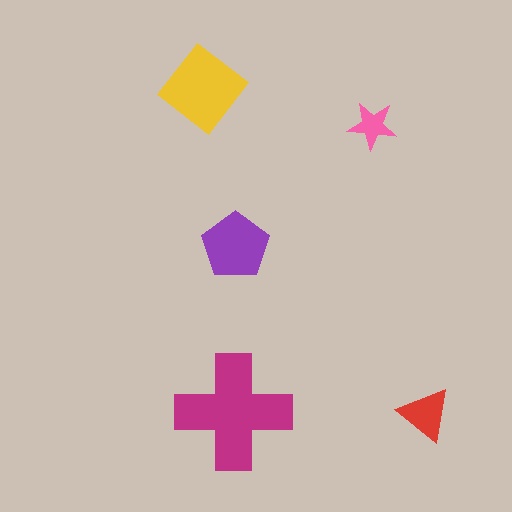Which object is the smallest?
The pink star.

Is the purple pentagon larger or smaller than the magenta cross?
Smaller.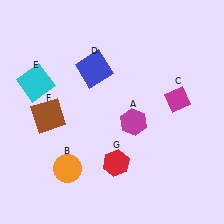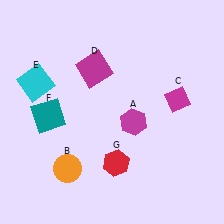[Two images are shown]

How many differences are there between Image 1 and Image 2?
There are 2 differences between the two images.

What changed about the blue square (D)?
In Image 1, D is blue. In Image 2, it changed to magenta.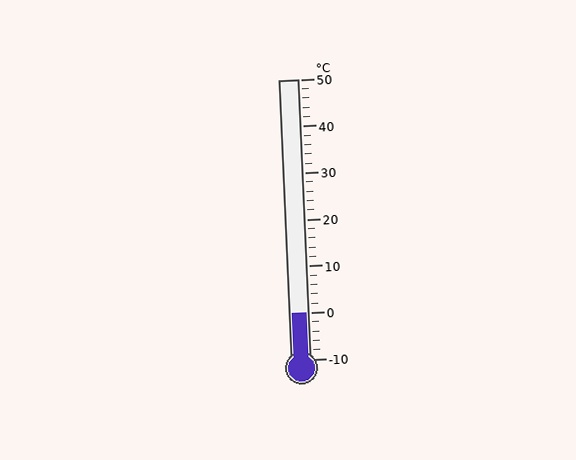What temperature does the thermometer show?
The thermometer shows approximately 0°C.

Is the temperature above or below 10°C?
The temperature is below 10°C.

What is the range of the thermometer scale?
The thermometer scale ranges from -10°C to 50°C.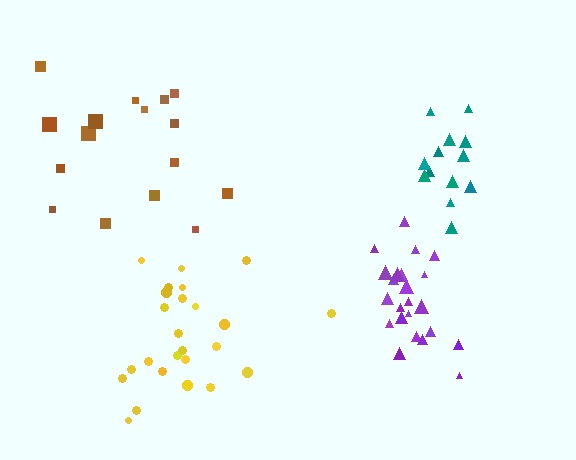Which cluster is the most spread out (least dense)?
Brown.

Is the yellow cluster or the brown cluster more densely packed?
Yellow.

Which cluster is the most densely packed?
Purple.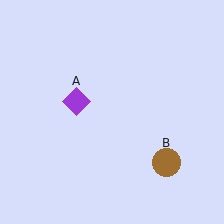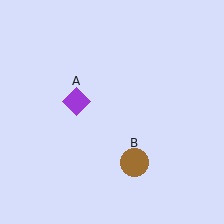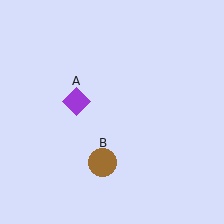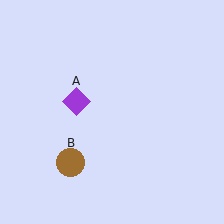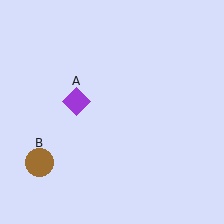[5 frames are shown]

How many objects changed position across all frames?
1 object changed position: brown circle (object B).